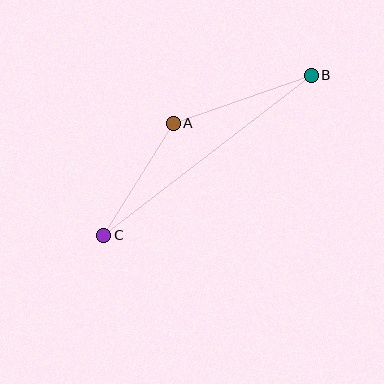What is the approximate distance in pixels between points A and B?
The distance between A and B is approximately 146 pixels.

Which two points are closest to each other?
Points A and C are closest to each other.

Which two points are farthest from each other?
Points B and C are farthest from each other.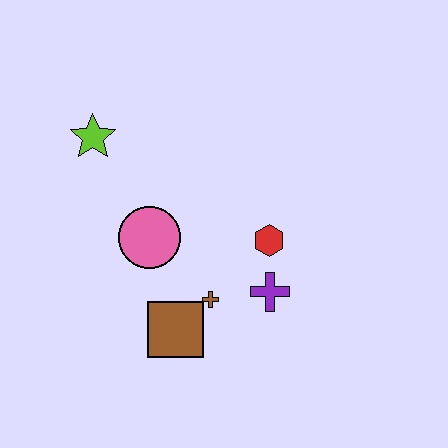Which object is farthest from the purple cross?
The lime star is farthest from the purple cross.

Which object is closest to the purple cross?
The red hexagon is closest to the purple cross.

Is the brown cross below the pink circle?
Yes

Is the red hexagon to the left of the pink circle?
No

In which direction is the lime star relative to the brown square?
The lime star is above the brown square.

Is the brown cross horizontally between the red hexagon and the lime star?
Yes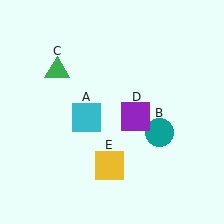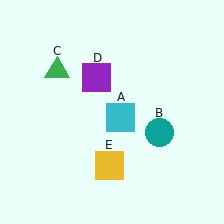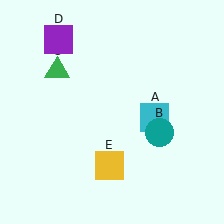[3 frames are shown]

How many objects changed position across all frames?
2 objects changed position: cyan square (object A), purple square (object D).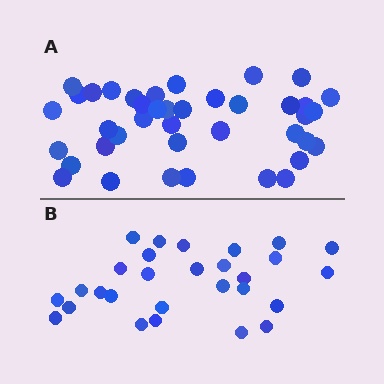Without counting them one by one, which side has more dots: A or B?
Region A (the top region) has more dots.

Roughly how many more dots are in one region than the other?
Region A has roughly 12 or so more dots than region B.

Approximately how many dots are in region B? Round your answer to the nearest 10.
About 30 dots. (The exact count is 28, which rounds to 30.)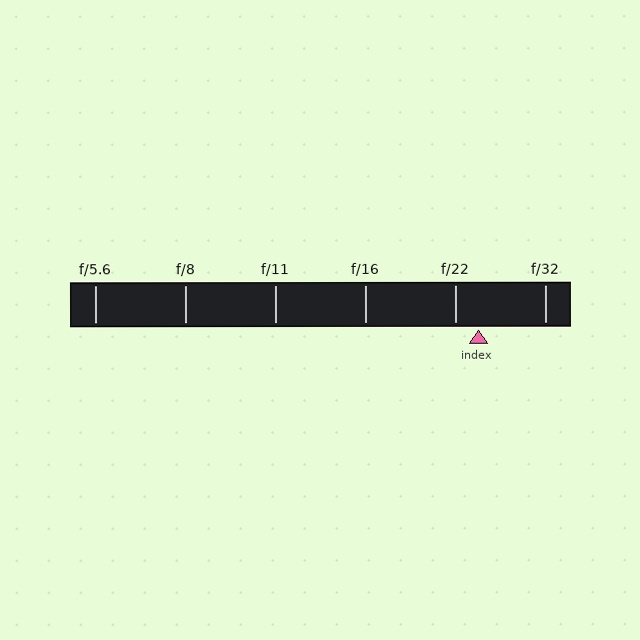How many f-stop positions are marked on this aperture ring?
There are 6 f-stop positions marked.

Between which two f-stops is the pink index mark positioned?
The index mark is between f/22 and f/32.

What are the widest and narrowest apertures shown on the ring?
The widest aperture shown is f/5.6 and the narrowest is f/32.